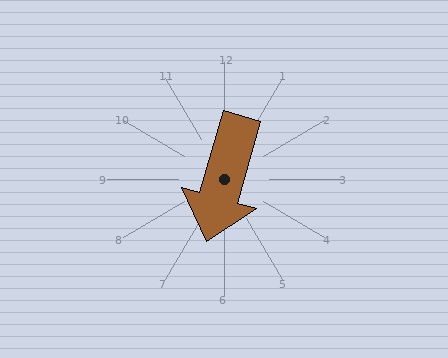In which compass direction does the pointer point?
South.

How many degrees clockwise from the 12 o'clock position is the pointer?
Approximately 196 degrees.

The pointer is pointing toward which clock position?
Roughly 7 o'clock.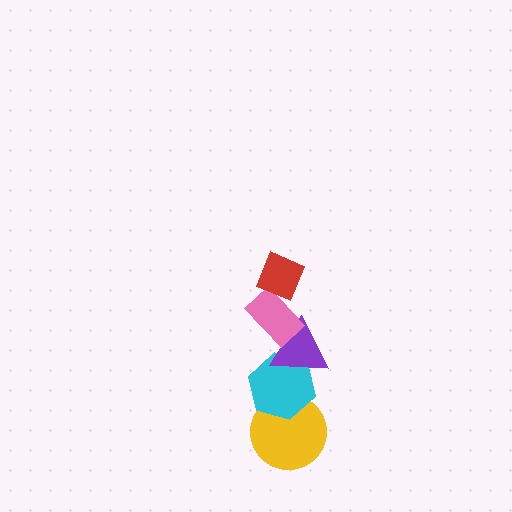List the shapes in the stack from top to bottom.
From top to bottom: the red diamond, the pink rectangle, the purple triangle, the cyan hexagon, the yellow circle.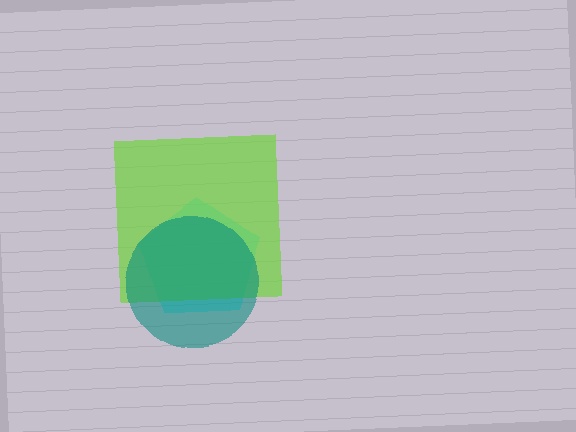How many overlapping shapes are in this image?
There are 3 overlapping shapes in the image.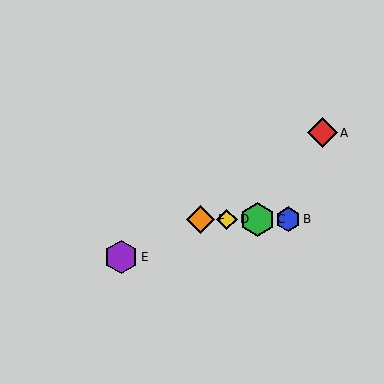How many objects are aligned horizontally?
4 objects (B, C, D, F) are aligned horizontally.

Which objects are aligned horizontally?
Objects B, C, D, F are aligned horizontally.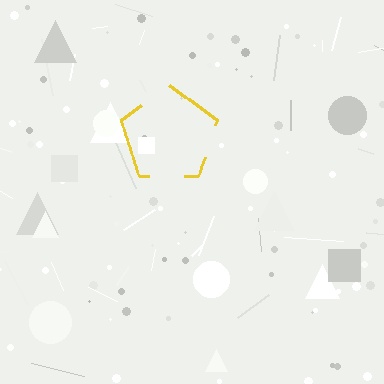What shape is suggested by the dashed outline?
The dashed outline suggests a pentagon.